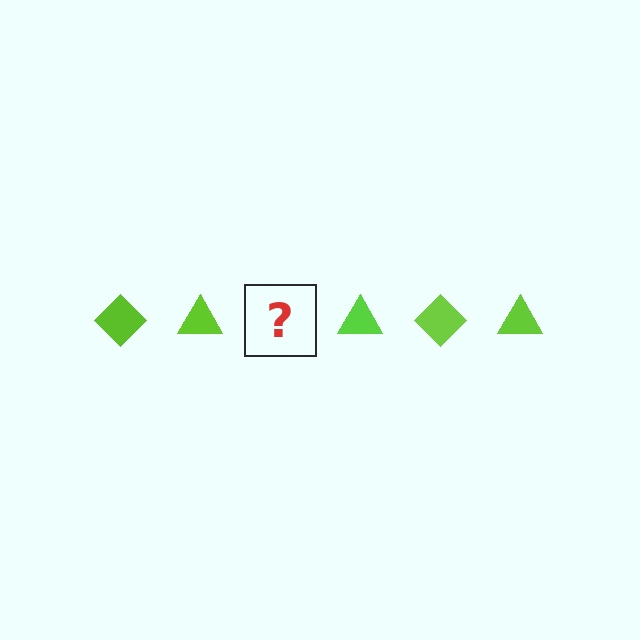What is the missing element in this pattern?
The missing element is a lime diamond.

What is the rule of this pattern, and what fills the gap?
The rule is that the pattern cycles through diamond, triangle shapes in lime. The gap should be filled with a lime diamond.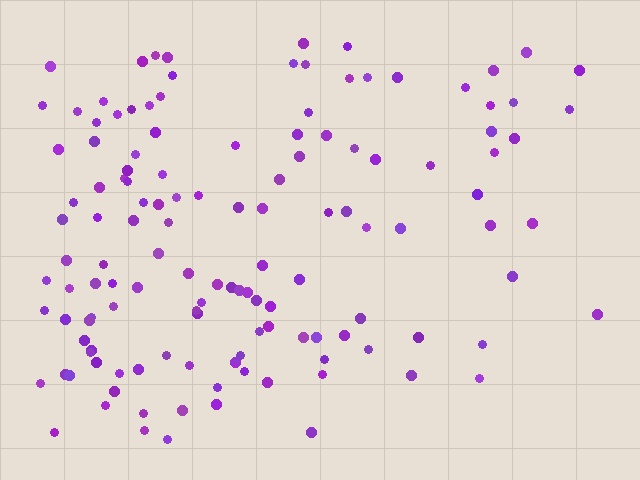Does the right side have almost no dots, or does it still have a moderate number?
Still a moderate number, just noticeably fewer than the left.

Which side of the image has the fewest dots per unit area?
The right.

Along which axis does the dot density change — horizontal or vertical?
Horizontal.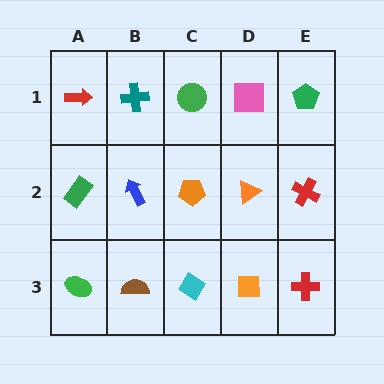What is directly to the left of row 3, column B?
A green ellipse.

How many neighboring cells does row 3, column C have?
3.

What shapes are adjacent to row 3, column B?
A blue arrow (row 2, column B), a green ellipse (row 3, column A), a cyan diamond (row 3, column C).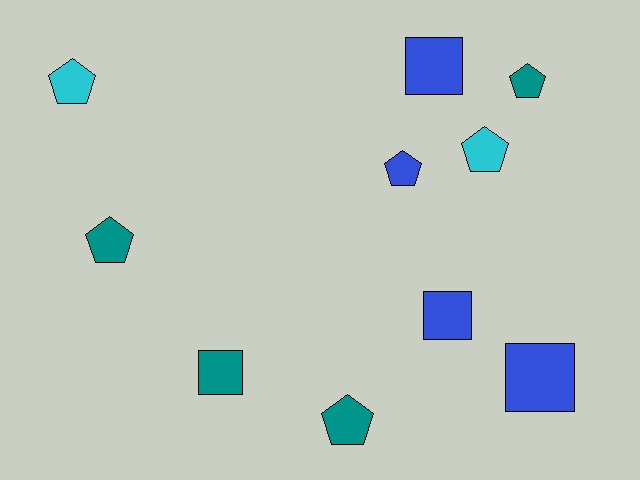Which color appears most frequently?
Teal, with 4 objects.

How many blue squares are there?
There are 3 blue squares.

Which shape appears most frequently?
Pentagon, with 6 objects.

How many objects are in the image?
There are 10 objects.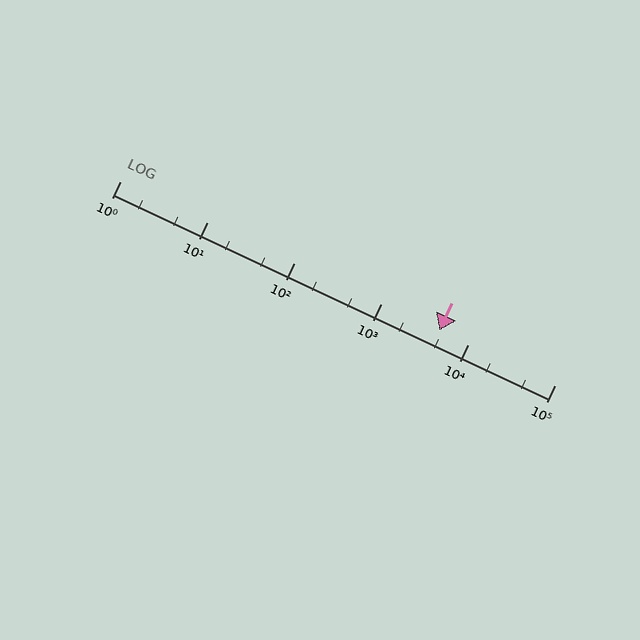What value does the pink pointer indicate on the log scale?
The pointer indicates approximately 4700.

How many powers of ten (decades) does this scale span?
The scale spans 5 decades, from 1 to 100000.